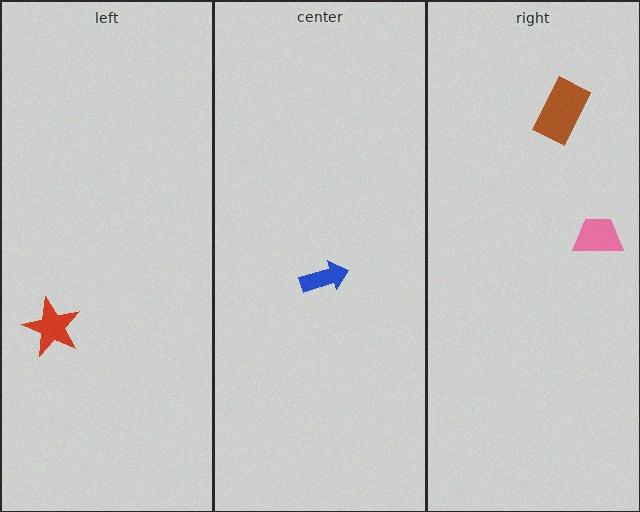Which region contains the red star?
The left region.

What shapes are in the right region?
The pink trapezoid, the brown rectangle.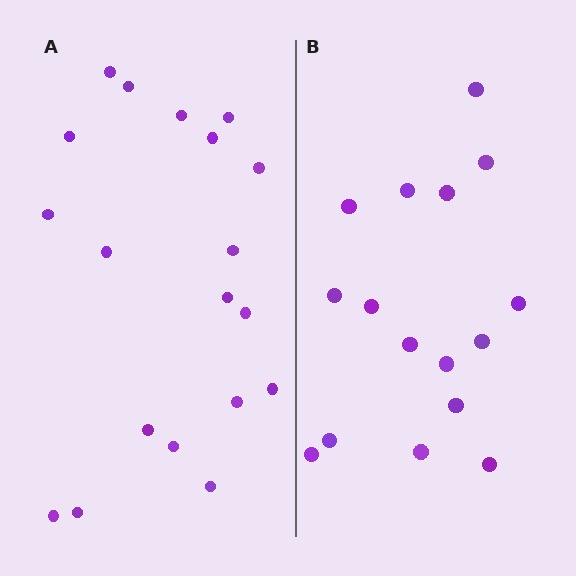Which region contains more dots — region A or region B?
Region A (the left region) has more dots.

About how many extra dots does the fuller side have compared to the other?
Region A has just a few more — roughly 2 or 3 more dots than region B.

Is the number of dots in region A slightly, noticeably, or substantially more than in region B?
Region A has only slightly more — the two regions are fairly close. The ratio is roughly 1.2 to 1.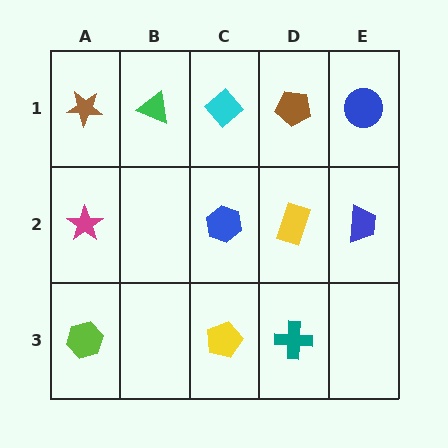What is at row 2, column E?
A blue trapezoid.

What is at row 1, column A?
A brown star.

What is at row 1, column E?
A blue circle.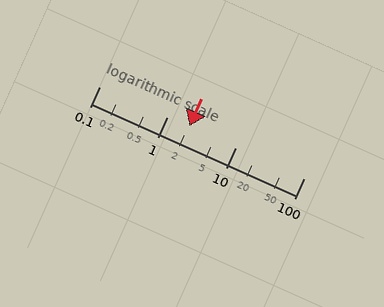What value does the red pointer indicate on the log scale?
The pointer indicates approximately 2.1.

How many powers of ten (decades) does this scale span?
The scale spans 3 decades, from 0.1 to 100.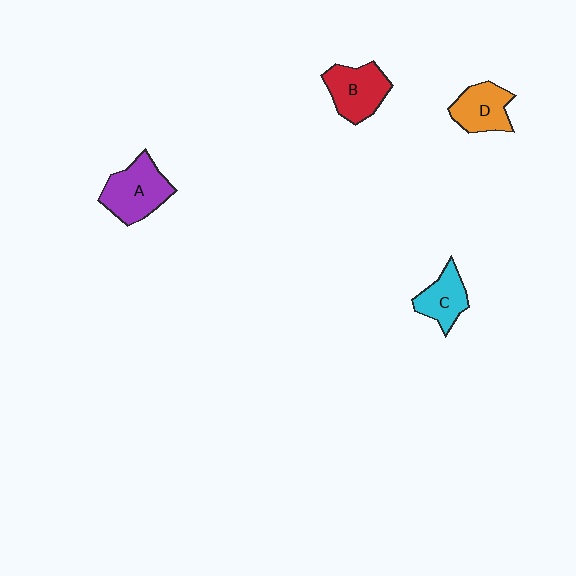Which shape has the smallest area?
Shape C (cyan).